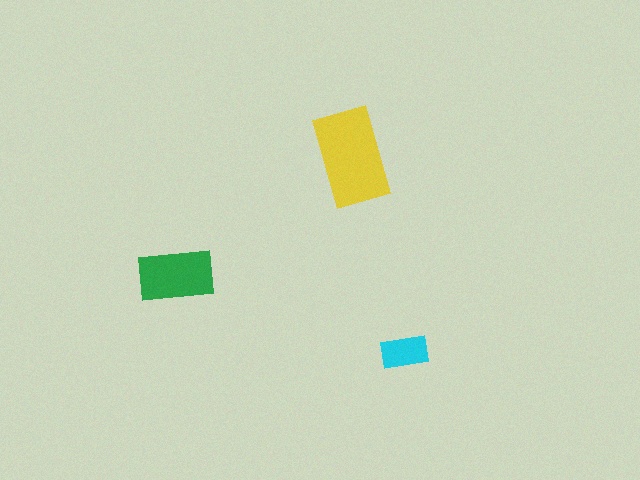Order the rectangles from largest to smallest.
the yellow one, the green one, the cyan one.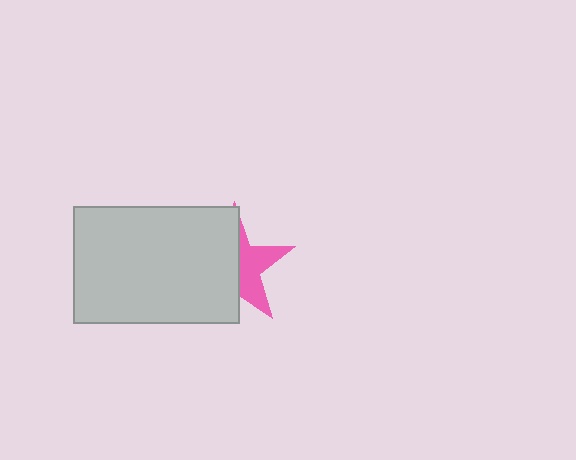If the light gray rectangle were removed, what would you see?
You would see the complete pink star.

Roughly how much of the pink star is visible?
A small part of it is visible (roughly 42%).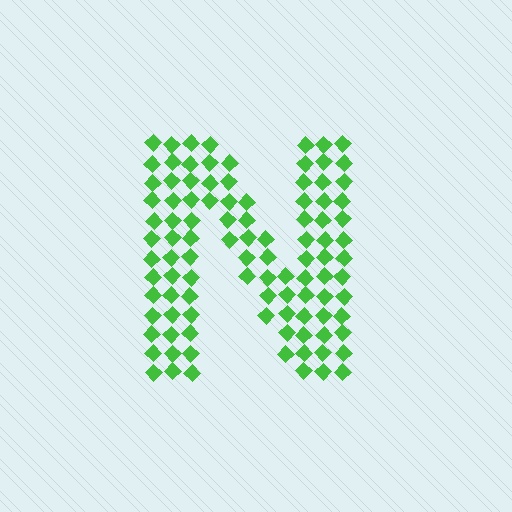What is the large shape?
The large shape is the letter N.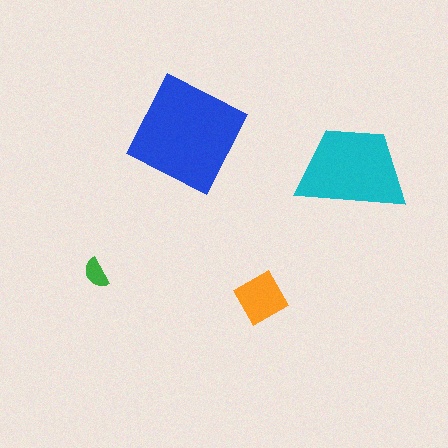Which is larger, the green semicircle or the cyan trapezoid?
The cyan trapezoid.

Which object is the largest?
The blue square.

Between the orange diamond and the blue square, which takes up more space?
The blue square.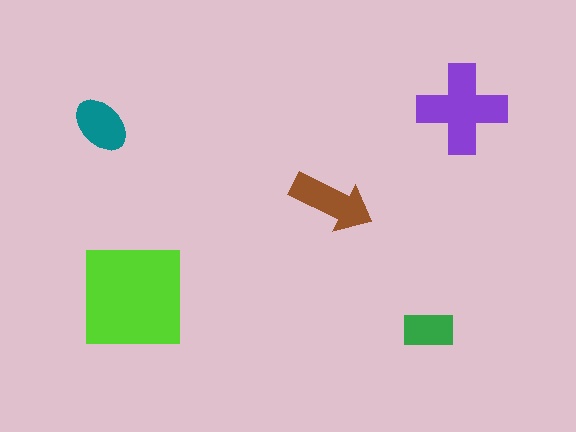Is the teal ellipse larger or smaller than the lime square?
Smaller.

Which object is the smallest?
The green rectangle.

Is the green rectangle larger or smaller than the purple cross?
Smaller.